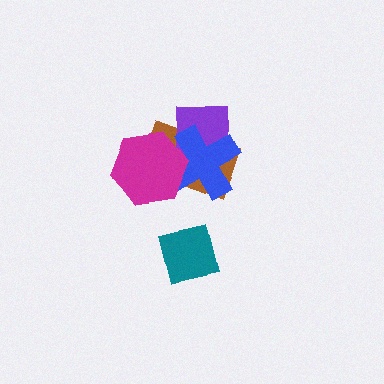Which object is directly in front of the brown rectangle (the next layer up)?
The purple square is directly in front of the brown rectangle.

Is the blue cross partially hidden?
Yes, it is partially covered by another shape.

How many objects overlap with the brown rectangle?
3 objects overlap with the brown rectangle.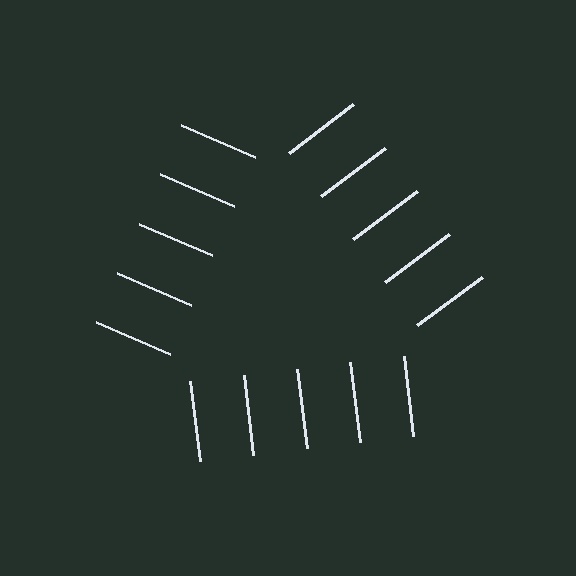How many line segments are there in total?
15 — 5 along each of the 3 edges.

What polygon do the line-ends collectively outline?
An illusory triangle — the line segments terminate on its edges but no continuous stroke is drawn.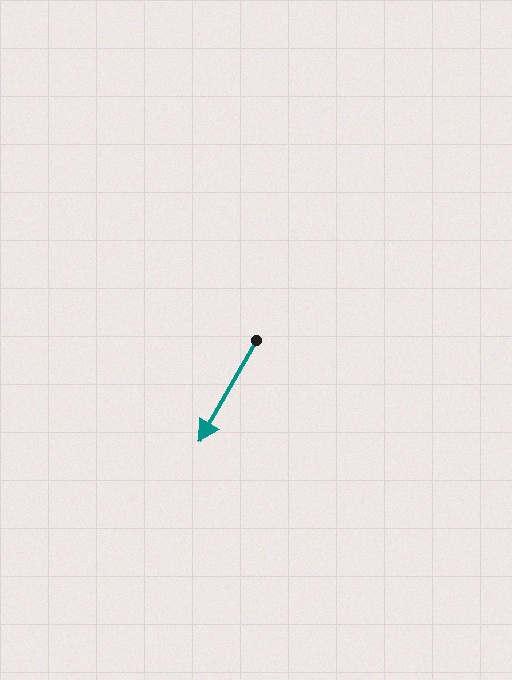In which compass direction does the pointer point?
Southwest.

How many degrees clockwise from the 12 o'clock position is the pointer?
Approximately 209 degrees.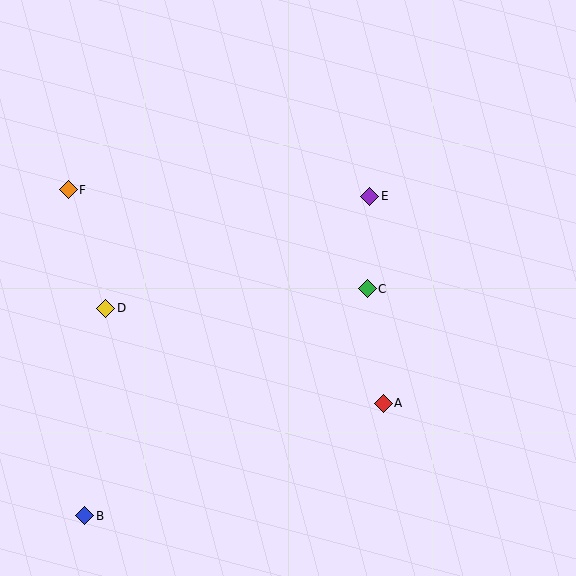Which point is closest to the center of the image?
Point C at (367, 289) is closest to the center.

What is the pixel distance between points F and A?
The distance between F and A is 381 pixels.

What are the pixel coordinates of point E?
Point E is at (370, 196).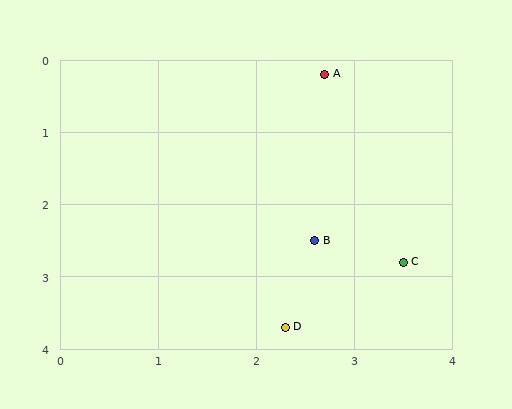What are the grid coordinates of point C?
Point C is at approximately (3.5, 2.8).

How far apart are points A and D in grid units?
Points A and D are about 3.5 grid units apart.